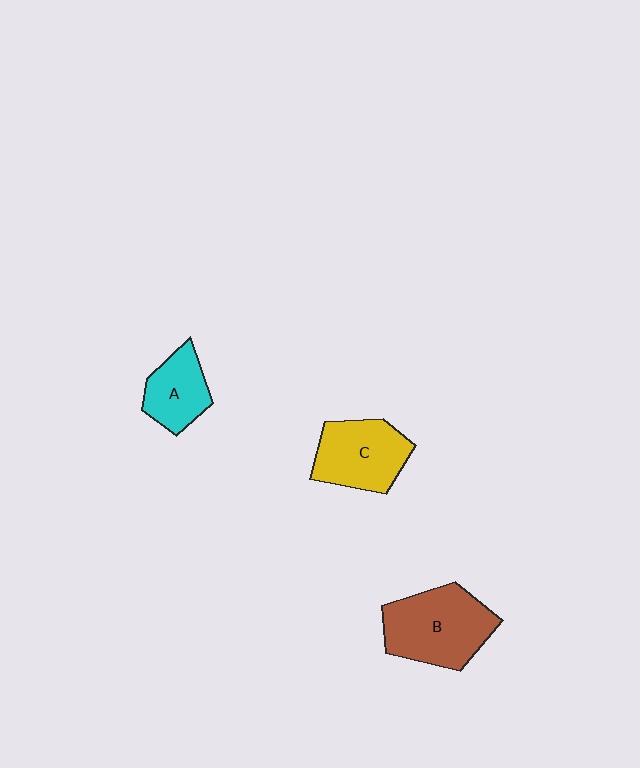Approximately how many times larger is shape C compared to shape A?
Approximately 1.4 times.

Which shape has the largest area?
Shape B (brown).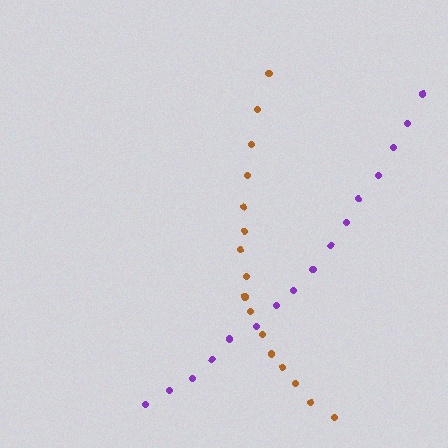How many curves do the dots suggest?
There are 2 distinct paths.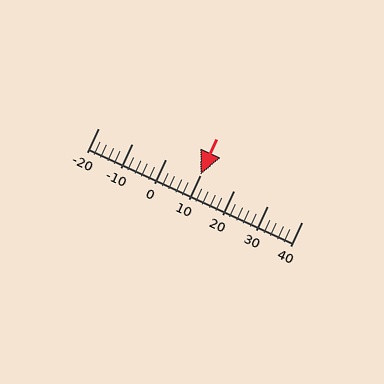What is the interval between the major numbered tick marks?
The major tick marks are spaced 10 units apart.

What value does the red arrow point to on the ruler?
The red arrow points to approximately 10.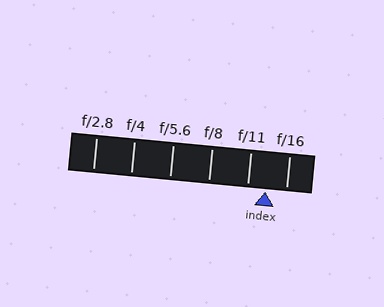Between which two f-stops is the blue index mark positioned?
The index mark is between f/11 and f/16.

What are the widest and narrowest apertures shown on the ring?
The widest aperture shown is f/2.8 and the narrowest is f/16.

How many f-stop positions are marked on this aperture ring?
There are 6 f-stop positions marked.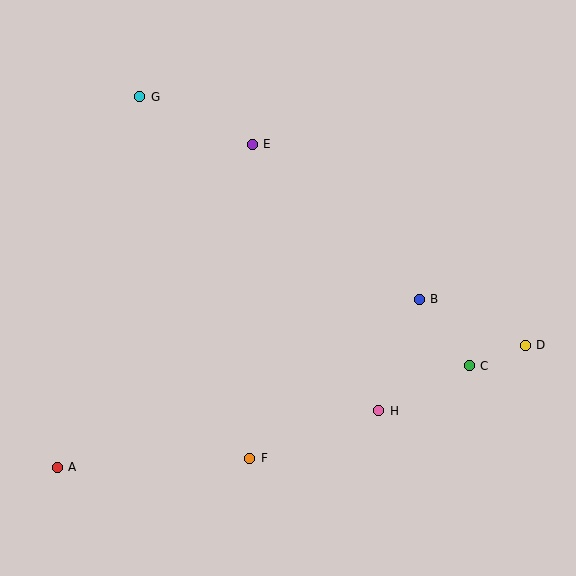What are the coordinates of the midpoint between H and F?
The midpoint between H and F is at (314, 435).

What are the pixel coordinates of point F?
Point F is at (250, 458).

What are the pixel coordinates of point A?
Point A is at (57, 467).